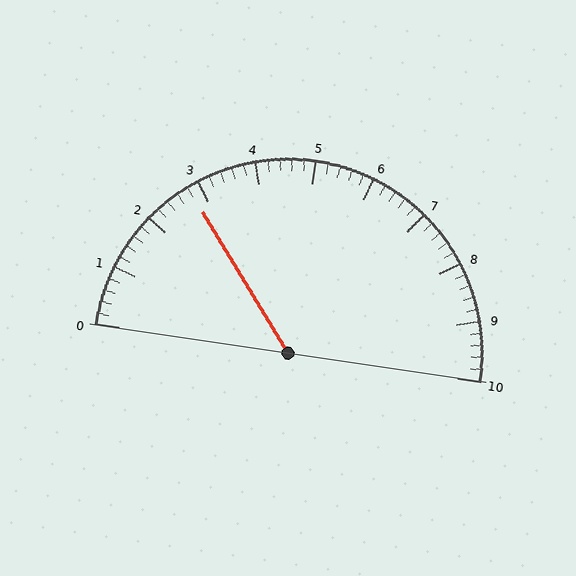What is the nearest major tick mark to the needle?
The nearest major tick mark is 3.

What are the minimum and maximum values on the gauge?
The gauge ranges from 0 to 10.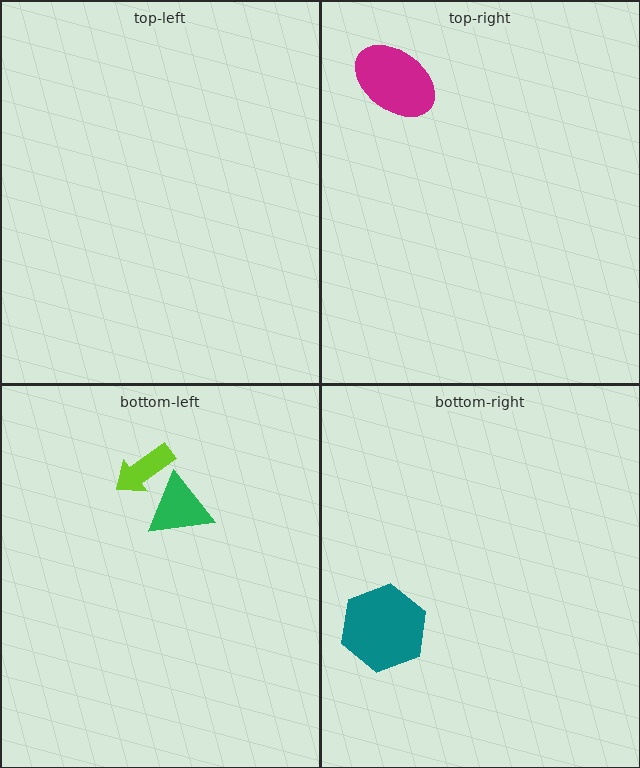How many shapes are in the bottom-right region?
1.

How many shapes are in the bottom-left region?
2.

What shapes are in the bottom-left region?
The lime arrow, the green triangle.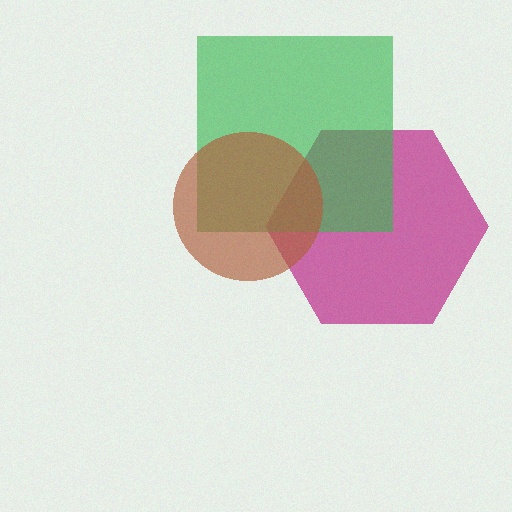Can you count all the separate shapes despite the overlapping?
Yes, there are 3 separate shapes.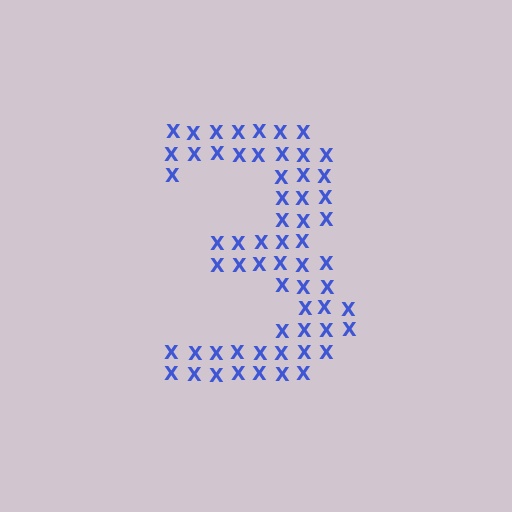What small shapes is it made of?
It is made of small letter X's.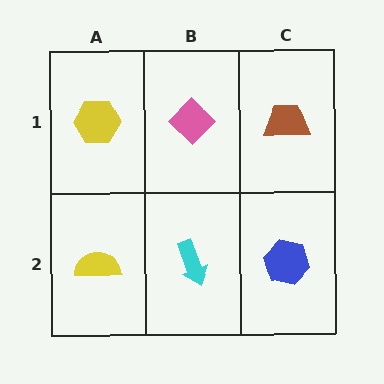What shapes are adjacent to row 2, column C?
A brown trapezoid (row 1, column C), a cyan arrow (row 2, column B).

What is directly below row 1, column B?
A cyan arrow.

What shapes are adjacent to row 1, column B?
A cyan arrow (row 2, column B), a yellow hexagon (row 1, column A), a brown trapezoid (row 1, column C).